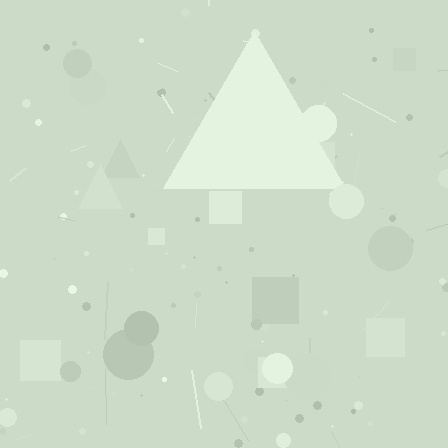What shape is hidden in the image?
A triangle is hidden in the image.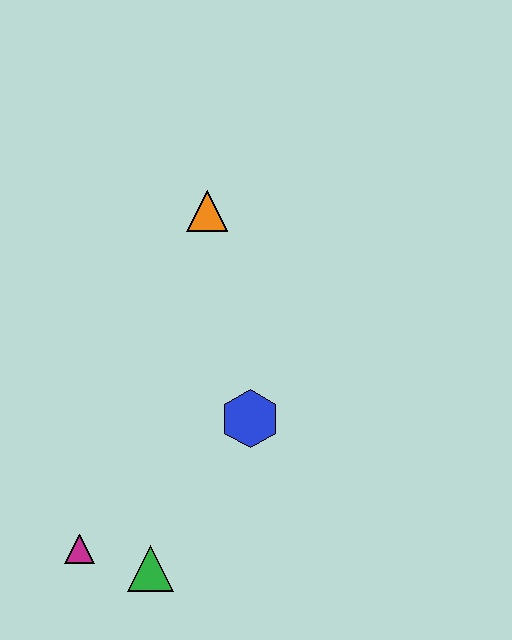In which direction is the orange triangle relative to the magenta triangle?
The orange triangle is above the magenta triangle.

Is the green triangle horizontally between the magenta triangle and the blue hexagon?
Yes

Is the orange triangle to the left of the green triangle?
No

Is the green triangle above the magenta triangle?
No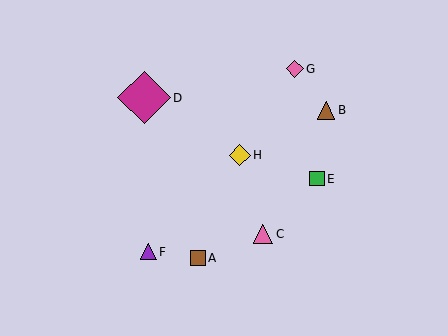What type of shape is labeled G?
Shape G is a pink diamond.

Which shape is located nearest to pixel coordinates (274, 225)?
The pink triangle (labeled C) at (263, 234) is nearest to that location.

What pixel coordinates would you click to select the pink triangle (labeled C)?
Click at (263, 234) to select the pink triangle C.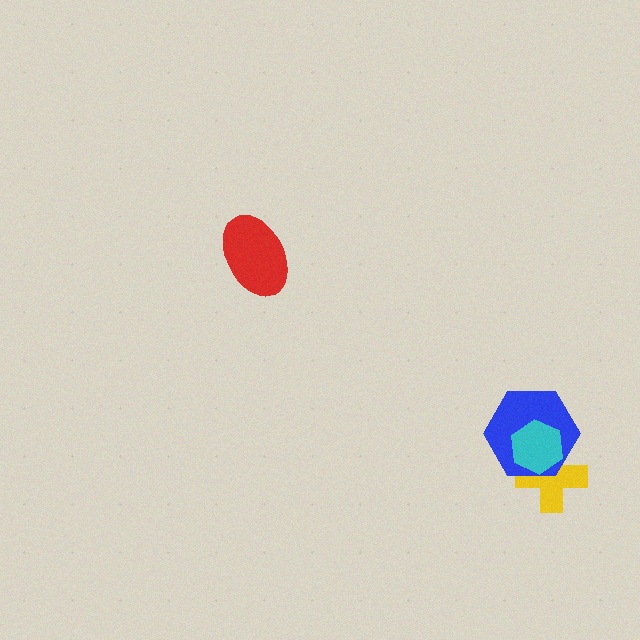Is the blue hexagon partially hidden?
Yes, it is partially covered by another shape.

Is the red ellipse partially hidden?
No, no other shape covers it.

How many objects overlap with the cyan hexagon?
2 objects overlap with the cyan hexagon.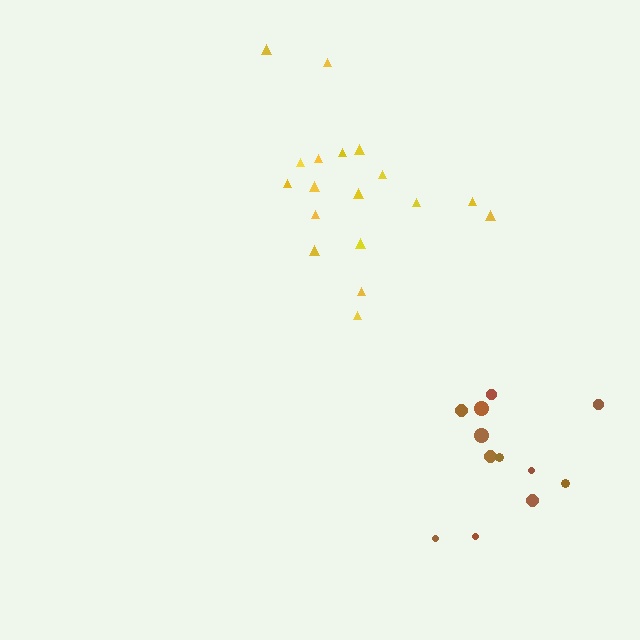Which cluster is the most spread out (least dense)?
Brown.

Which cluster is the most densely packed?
Yellow.